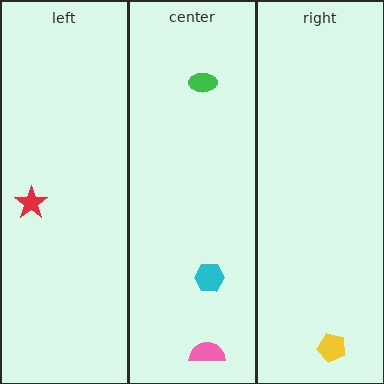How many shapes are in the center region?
3.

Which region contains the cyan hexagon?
The center region.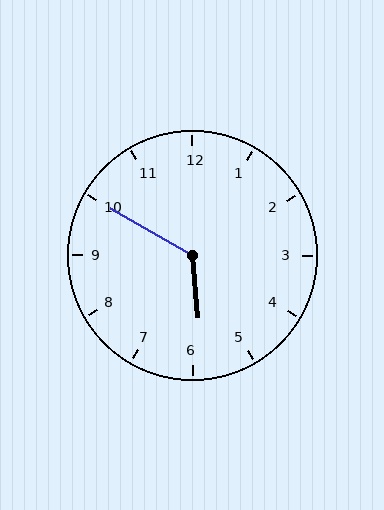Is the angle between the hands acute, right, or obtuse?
It is obtuse.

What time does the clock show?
5:50.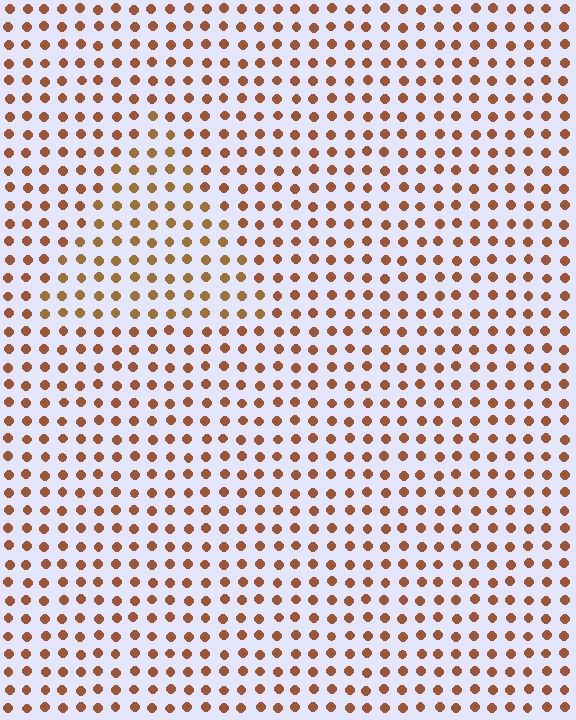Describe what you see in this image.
The image is filled with small brown elements in a uniform arrangement. A triangle-shaped region is visible where the elements are tinted to a slightly different hue, forming a subtle color boundary.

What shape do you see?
I see a triangle.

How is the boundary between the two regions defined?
The boundary is defined purely by a slight shift in hue (about 17 degrees). Spacing, size, and orientation are identical on both sides.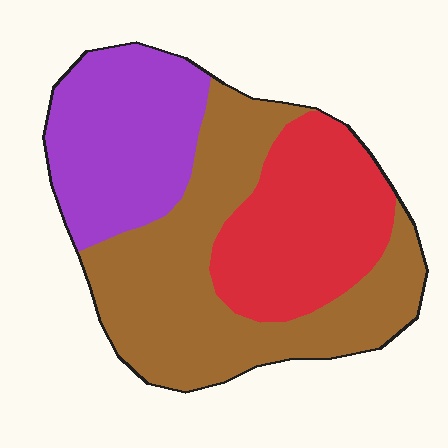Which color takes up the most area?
Brown, at roughly 45%.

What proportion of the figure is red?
Red takes up between a quarter and a half of the figure.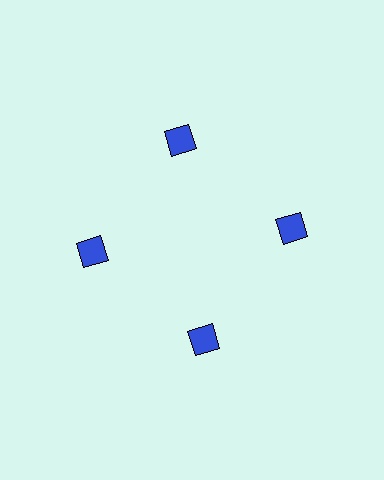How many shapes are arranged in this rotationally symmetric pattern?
There are 4 shapes, arranged in 4 groups of 1.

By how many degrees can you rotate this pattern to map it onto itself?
The pattern maps onto itself every 90 degrees of rotation.